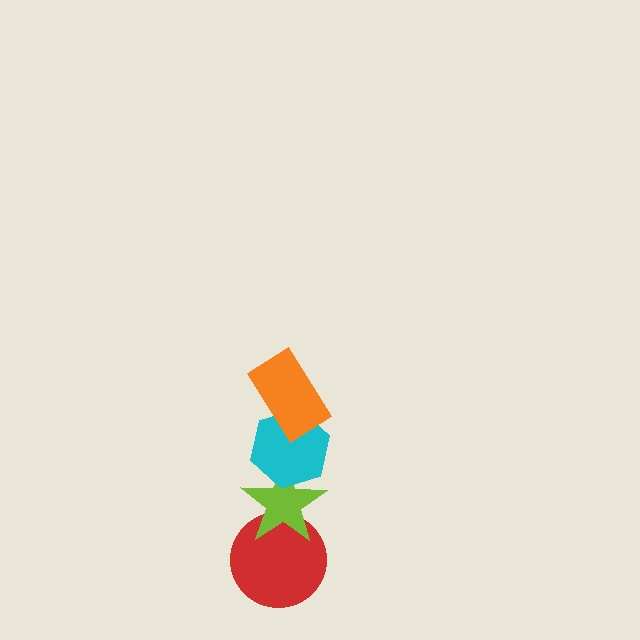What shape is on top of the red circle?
The lime star is on top of the red circle.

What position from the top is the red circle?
The red circle is 4th from the top.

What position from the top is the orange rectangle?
The orange rectangle is 1st from the top.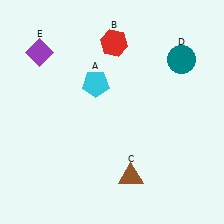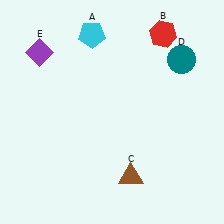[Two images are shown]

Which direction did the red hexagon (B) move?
The red hexagon (B) moved right.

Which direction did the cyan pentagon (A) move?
The cyan pentagon (A) moved up.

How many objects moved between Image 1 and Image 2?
2 objects moved between the two images.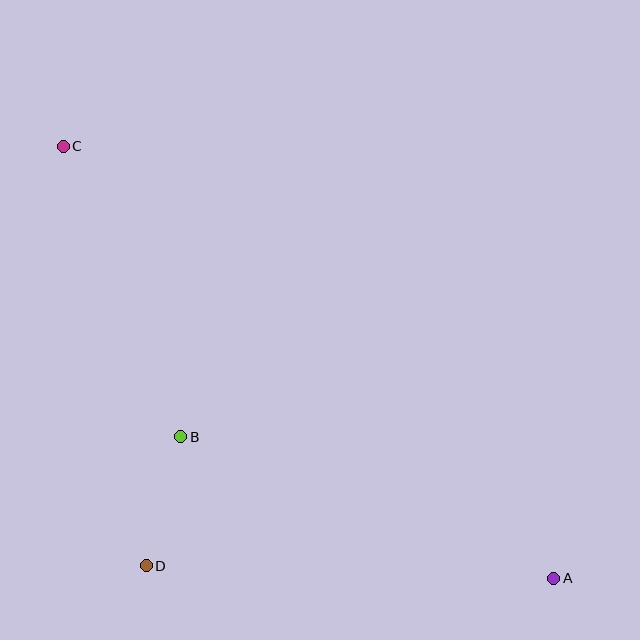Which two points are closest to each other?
Points B and D are closest to each other.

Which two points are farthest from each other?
Points A and C are farthest from each other.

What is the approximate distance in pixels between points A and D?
The distance between A and D is approximately 408 pixels.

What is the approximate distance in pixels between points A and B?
The distance between A and B is approximately 399 pixels.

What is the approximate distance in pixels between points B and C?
The distance between B and C is approximately 313 pixels.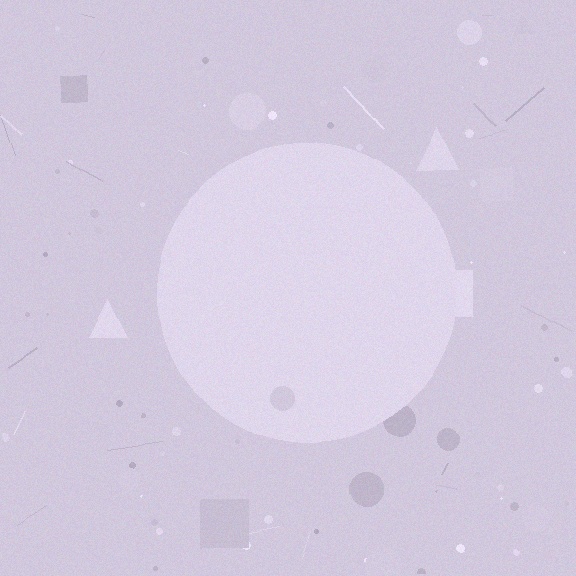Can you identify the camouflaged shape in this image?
The camouflaged shape is a circle.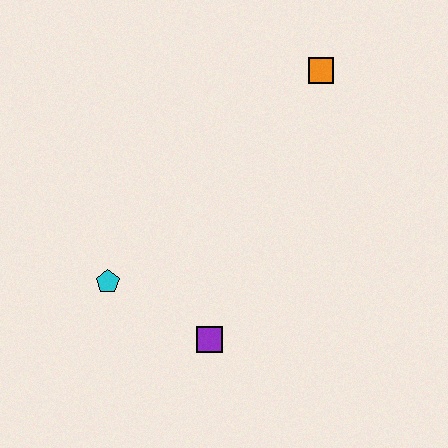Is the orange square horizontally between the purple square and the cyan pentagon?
No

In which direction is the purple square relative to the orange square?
The purple square is below the orange square.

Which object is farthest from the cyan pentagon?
The orange square is farthest from the cyan pentagon.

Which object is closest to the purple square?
The cyan pentagon is closest to the purple square.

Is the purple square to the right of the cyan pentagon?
Yes